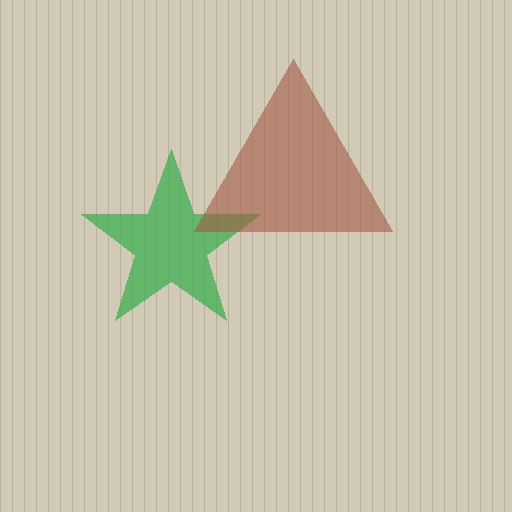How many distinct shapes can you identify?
There are 2 distinct shapes: a green star, a brown triangle.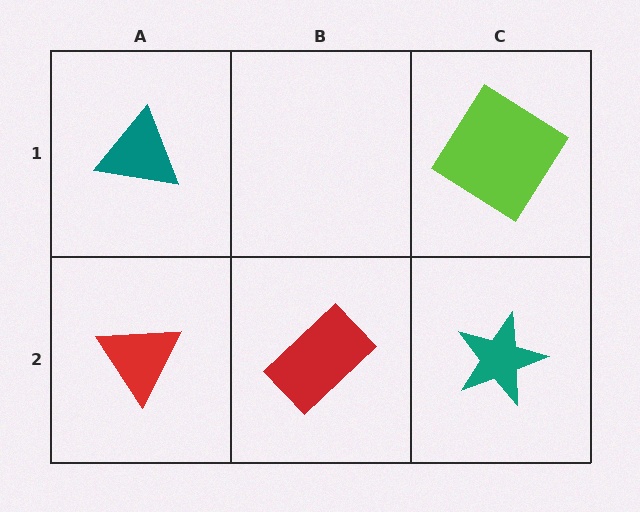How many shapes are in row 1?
2 shapes.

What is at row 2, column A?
A red triangle.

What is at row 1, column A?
A teal triangle.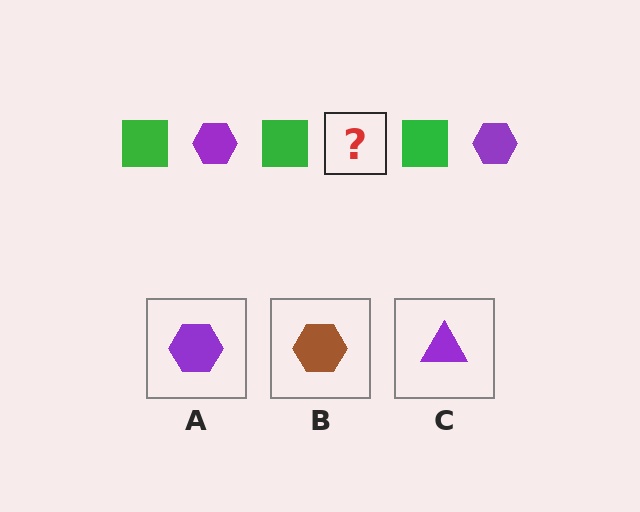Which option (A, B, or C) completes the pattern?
A.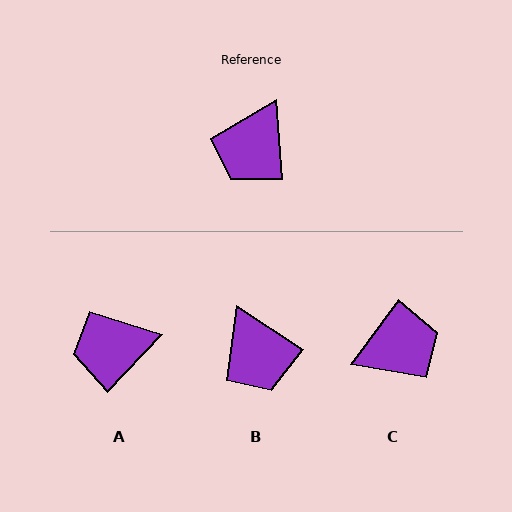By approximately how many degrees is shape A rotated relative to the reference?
Approximately 47 degrees clockwise.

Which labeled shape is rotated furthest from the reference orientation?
C, about 140 degrees away.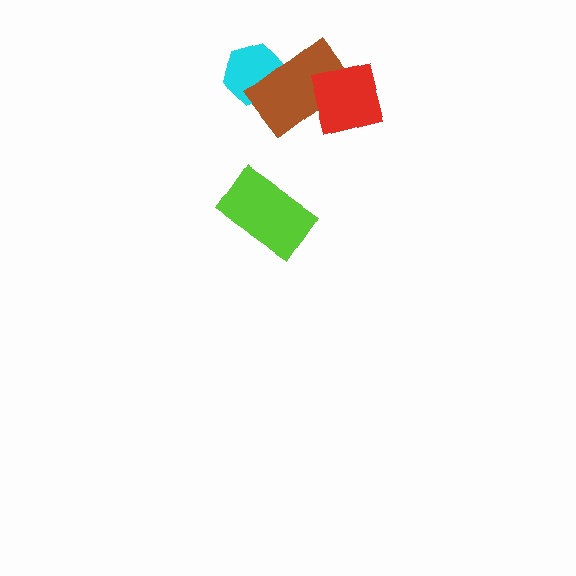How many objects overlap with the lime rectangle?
0 objects overlap with the lime rectangle.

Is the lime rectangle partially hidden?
No, no other shape covers it.